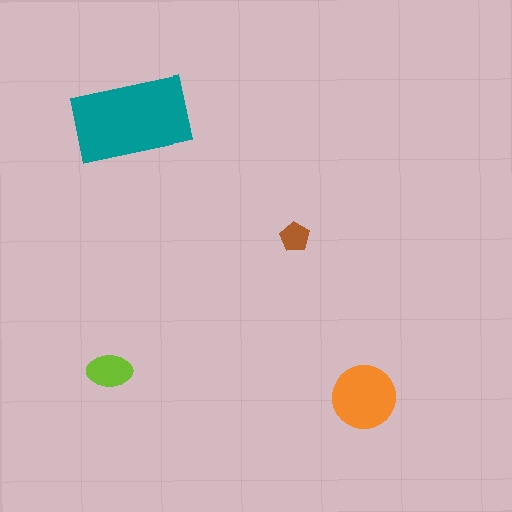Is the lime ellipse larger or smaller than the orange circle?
Smaller.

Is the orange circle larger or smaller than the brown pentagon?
Larger.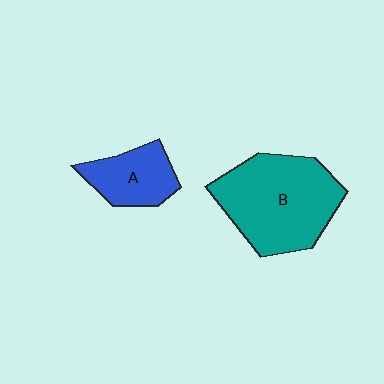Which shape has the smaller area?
Shape A (blue).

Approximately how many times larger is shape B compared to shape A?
Approximately 2.2 times.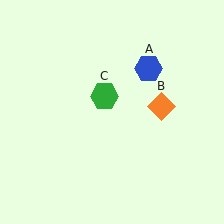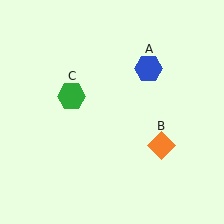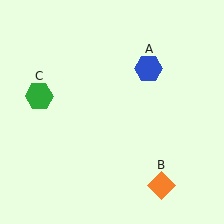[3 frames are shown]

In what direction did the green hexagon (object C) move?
The green hexagon (object C) moved left.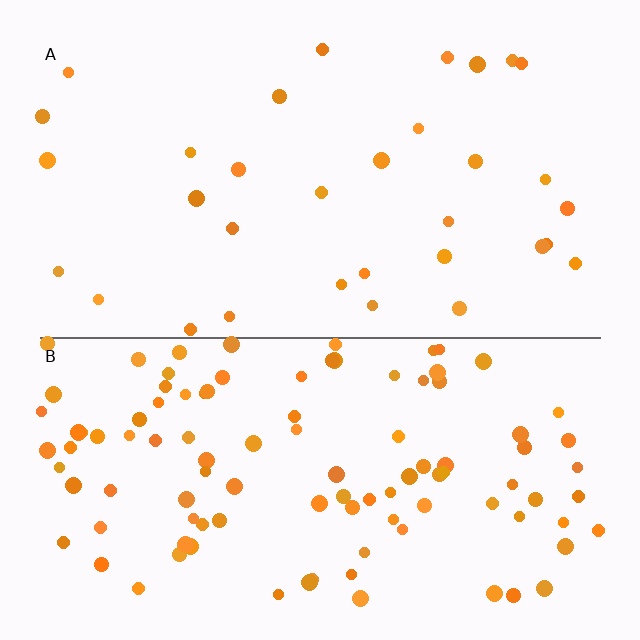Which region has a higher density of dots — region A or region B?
B (the bottom).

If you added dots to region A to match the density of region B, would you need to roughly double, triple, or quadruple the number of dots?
Approximately triple.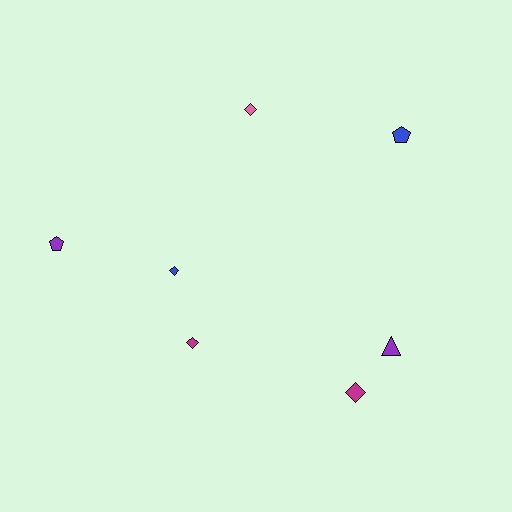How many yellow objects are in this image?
There are no yellow objects.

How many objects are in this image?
There are 7 objects.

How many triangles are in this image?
There is 1 triangle.